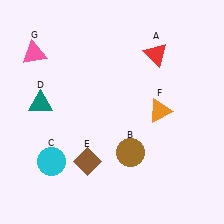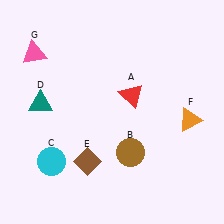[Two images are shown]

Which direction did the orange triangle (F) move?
The orange triangle (F) moved right.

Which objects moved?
The objects that moved are: the red triangle (A), the orange triangle (F).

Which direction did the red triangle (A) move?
The red triangle (A) moved down.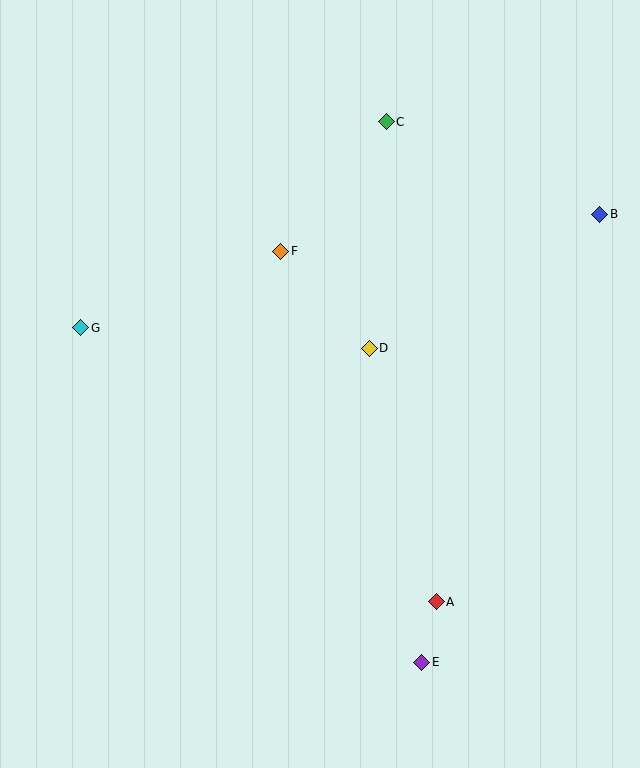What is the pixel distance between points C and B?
The distance between C and B is 233 pixels.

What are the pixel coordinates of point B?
Point B is at (600, 214).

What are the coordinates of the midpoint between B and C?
The midpoint between B and C is at (493, 168).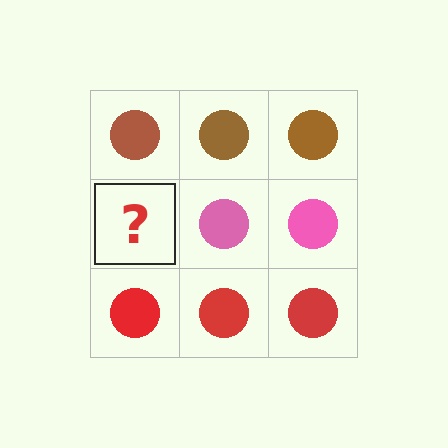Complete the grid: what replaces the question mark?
The question mark should be replaced with a pink circle.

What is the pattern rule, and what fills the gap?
The rule is that each row has a consistent color. The gap should be filled with a pink circle.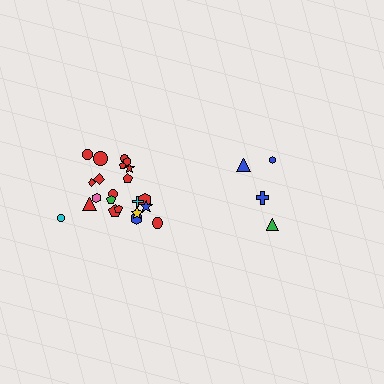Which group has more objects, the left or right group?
The left group.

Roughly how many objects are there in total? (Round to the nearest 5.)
Roughly 25 objects in total.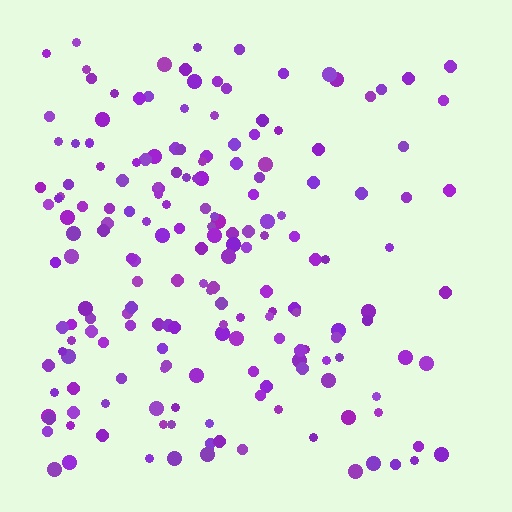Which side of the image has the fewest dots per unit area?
The right.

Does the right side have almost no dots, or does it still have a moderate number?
Still a moderate number, just noticeably fewer than the left.